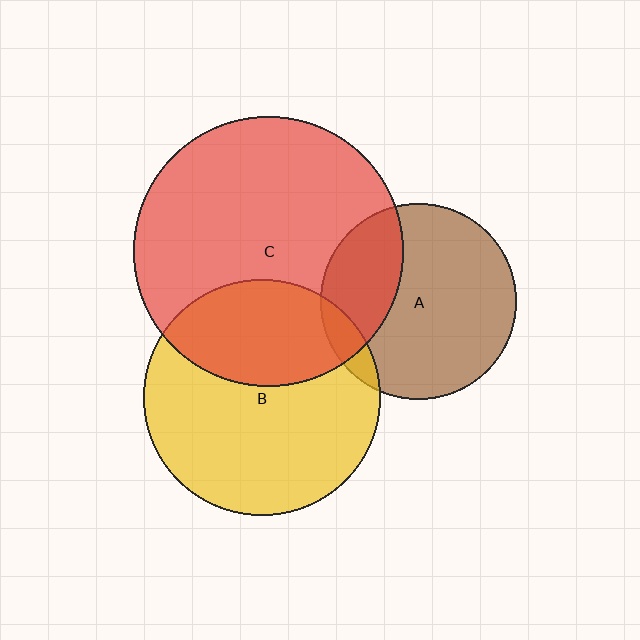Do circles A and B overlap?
Yes.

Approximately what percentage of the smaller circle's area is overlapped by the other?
Approximately 10%.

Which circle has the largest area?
Circle C (red).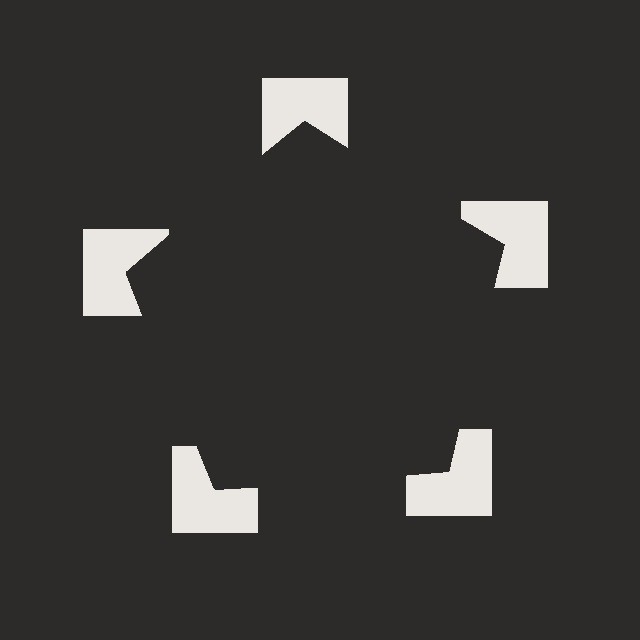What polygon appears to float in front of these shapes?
An illusory pentagon — its edges are inferred from the aligned wedge cuts in the notched squares, not physically drawn.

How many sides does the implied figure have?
5 sides.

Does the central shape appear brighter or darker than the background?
It typically appears slightly darker than the background, even though no actual brightness change is drawn.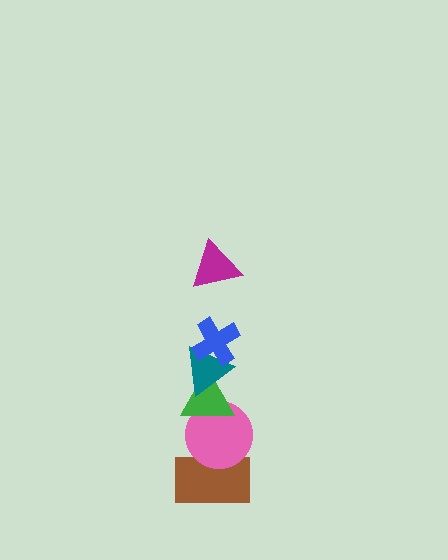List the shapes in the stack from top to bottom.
From top to bottom: the magenta triangle, the blue cross, the teal triangle, the green triangle, the pink circle, the brown rectangle.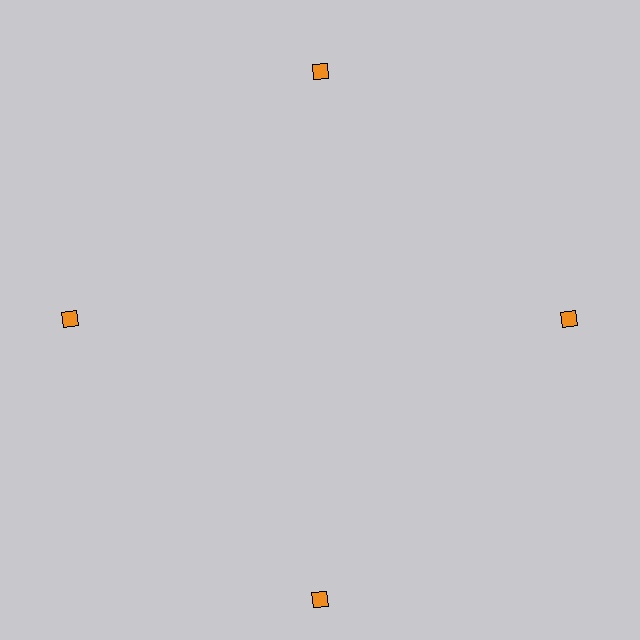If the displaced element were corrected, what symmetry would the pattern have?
It would have 4-fold rotational symmetry — the pattern would map onto itself every 90 degrees.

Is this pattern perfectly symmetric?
No. The 4 orange diamonds are arranged in a ring, but one element near the 6 o'clock position is pushed outward from the center, breaking the 4-fold rotational symmetry.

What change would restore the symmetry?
The symmetry would be restored by moving it inward, back onto the ring so that all 4 diamonds sit at equal angles and equal distance from the center.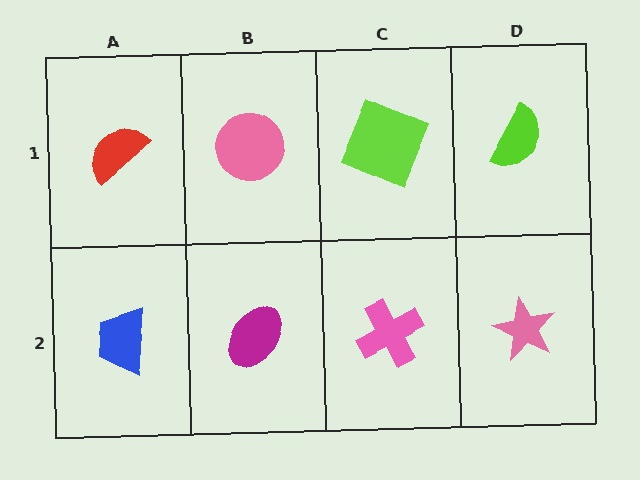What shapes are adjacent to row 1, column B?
A magenta ellipse (row 2, column B), a red semicircle (row 1, column A), a lime square (row 1, column C).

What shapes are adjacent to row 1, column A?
A blue trapezoid (row 2, column A), a pink circle (row 1, column B).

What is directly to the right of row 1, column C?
A lime semicircle.